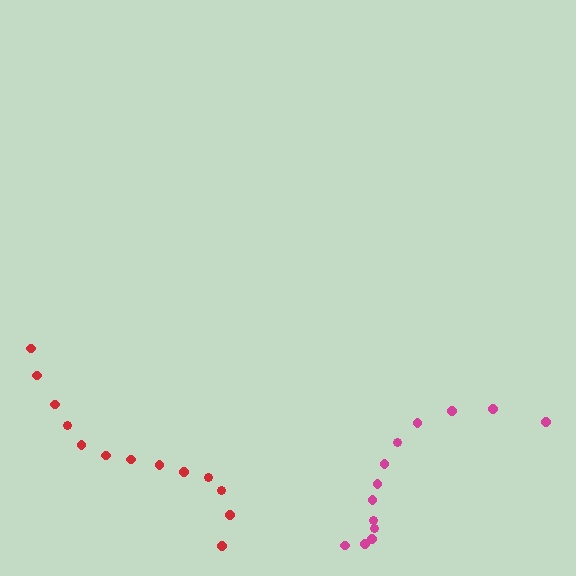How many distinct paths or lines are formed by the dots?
There are 2 distinct paths.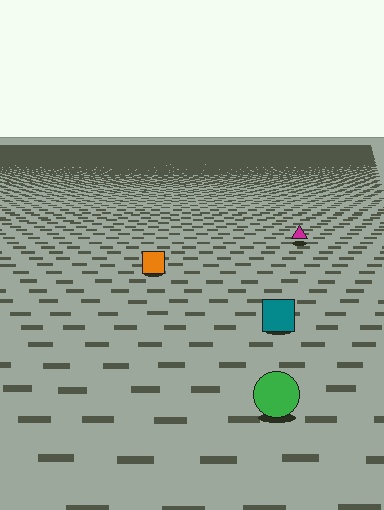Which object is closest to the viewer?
The green circle is closest. The texture marks near it are larger and more spread out.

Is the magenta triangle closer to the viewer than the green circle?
No. The green circle is closer — you can tell from the texture gradient: the ground texture is coarser near it.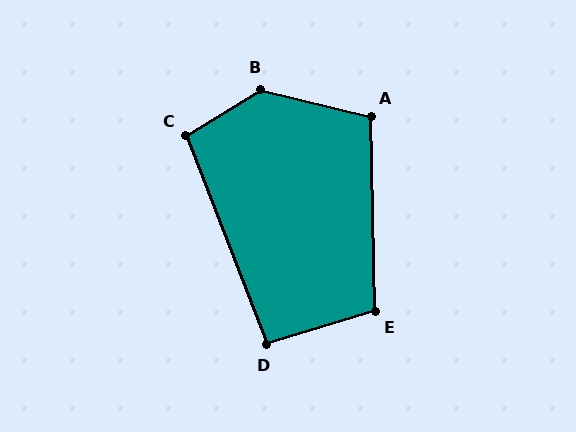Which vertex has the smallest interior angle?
D, at approximately 95 degrees.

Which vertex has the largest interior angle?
B, at approximately 134 degrees.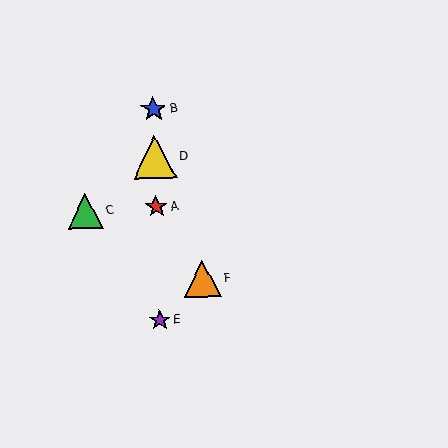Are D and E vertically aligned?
Yes, both are at x≈155.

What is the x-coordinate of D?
Object D is at x≈155.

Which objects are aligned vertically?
Objects A, B, D, E are aligned vertically.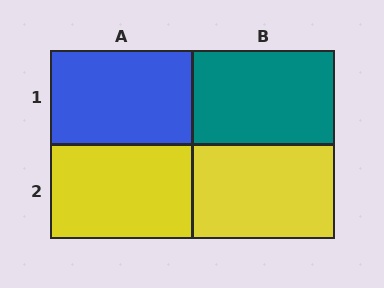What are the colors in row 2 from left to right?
Yellow, yellow.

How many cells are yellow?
2 cells are yellow.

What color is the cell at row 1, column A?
Blue.